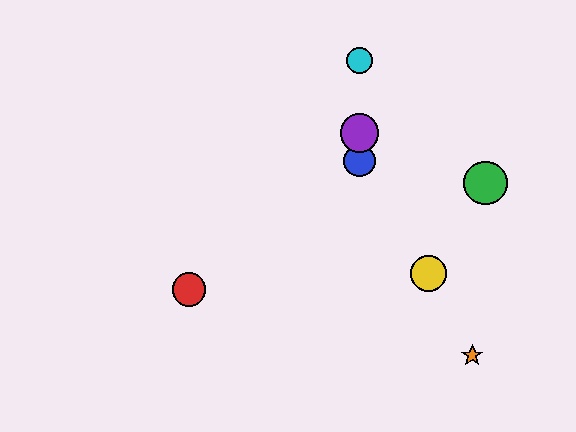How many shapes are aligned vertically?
3 shapes (the blue circle, the purple circle, the cyan circle) are aligned vertically.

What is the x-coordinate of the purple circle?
The purple circle is at x≈360.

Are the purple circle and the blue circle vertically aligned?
Yes, both are at x≈360.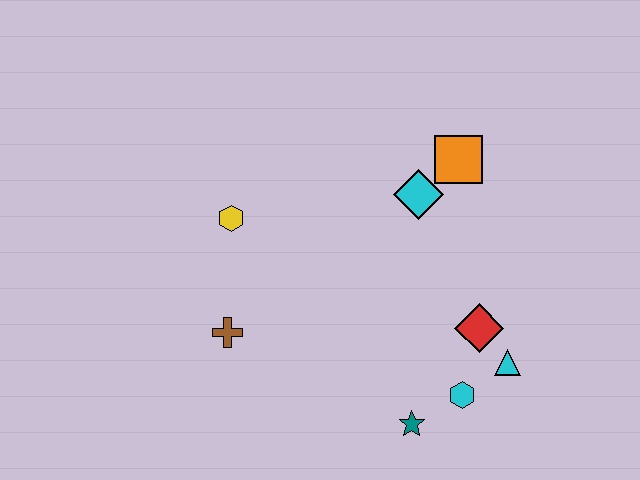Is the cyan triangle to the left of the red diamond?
No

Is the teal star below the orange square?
Yes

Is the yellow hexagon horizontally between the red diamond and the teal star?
No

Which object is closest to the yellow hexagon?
The brown cross is closest to the yellow hexagon.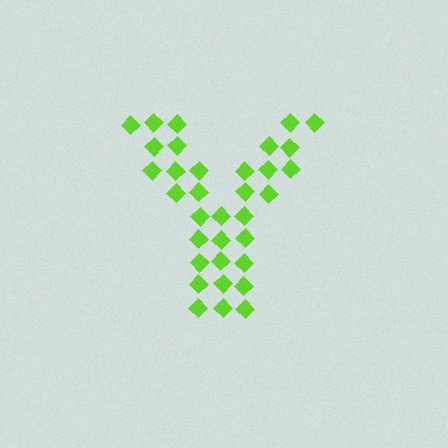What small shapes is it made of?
It is made of small diamonds.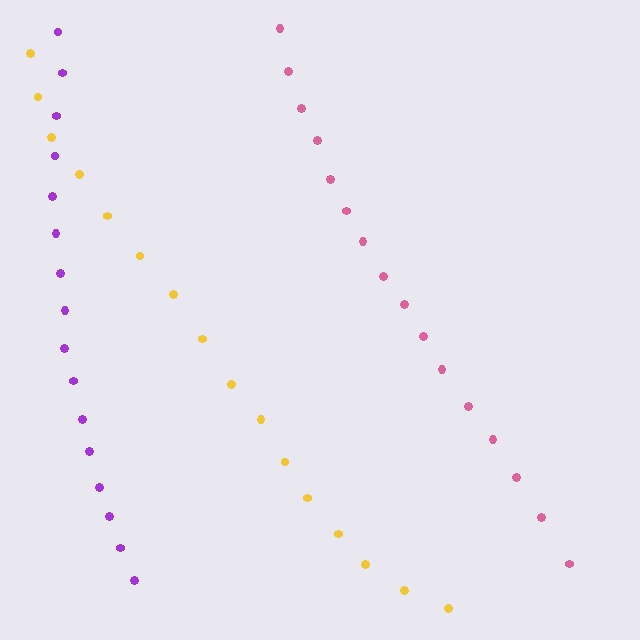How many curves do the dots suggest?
There are 3 distinct paths.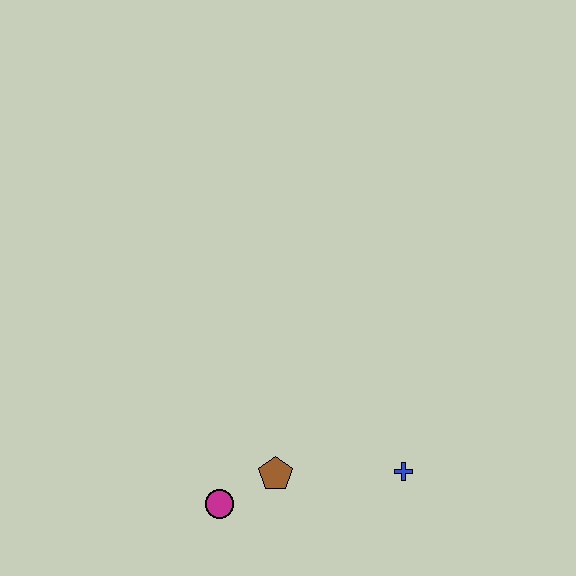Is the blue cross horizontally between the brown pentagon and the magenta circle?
No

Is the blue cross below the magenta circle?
No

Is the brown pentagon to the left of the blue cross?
Yes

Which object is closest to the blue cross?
The brown pentagon is closest to the blue cross.